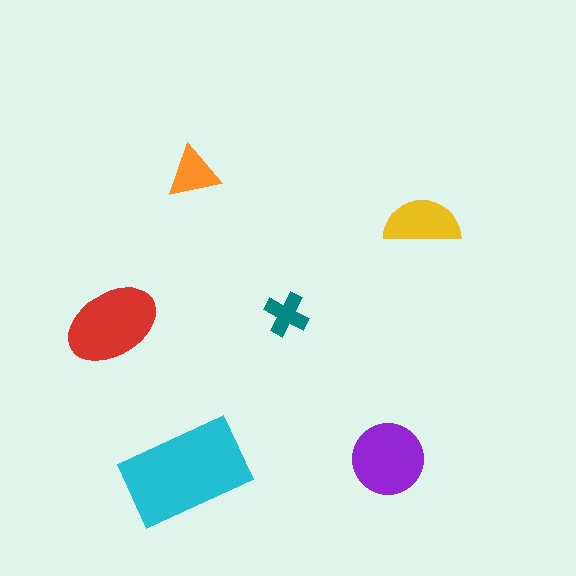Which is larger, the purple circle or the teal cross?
The purple circle.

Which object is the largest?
The cyan rectangle.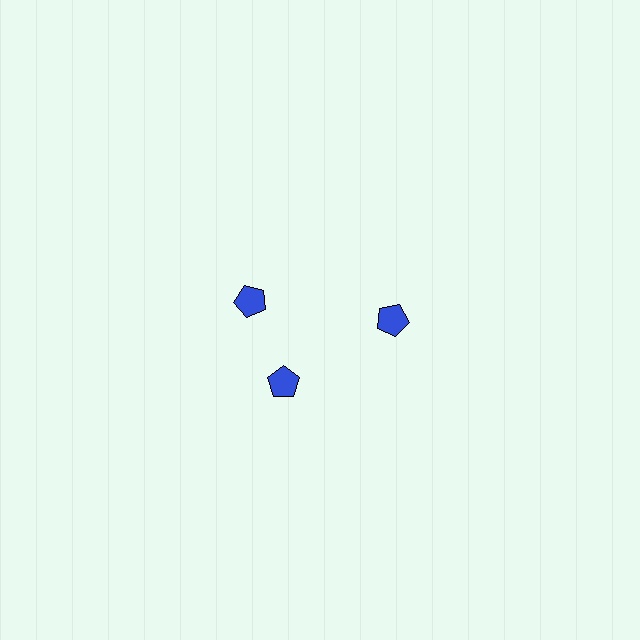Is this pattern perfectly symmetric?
No. The 3 blue pentagons are arranged in a ring, but one element near the 11 o'clock position is rotated out of alignment along the ring, breaking the 3-fold rotational symmetry.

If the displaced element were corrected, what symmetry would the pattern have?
It would have 3-fold rotational symmetry — the pattern would map onto itself every 120 degrees.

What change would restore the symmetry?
The symmetry would be restored by rotating it back into even spacing with its neighbors so that all 3 pentagons sit at equal angles and equal distance from the center.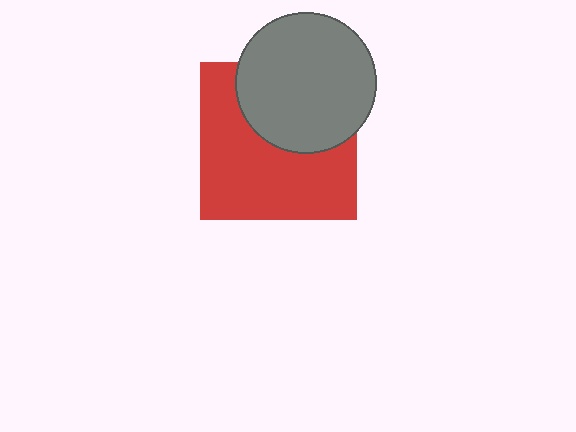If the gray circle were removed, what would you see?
You would see the complete red square.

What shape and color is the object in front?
The object in front is a gray circle.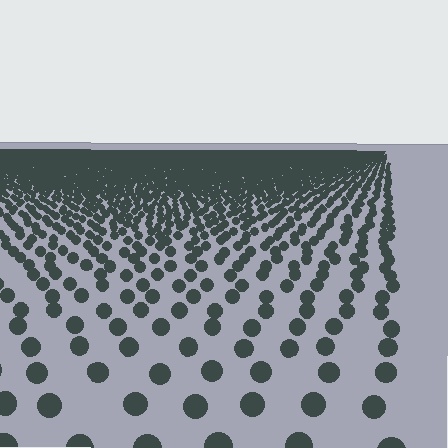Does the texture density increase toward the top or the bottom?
Density increases toward the top.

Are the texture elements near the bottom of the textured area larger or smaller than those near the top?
Larger. Near the bottom, elements are closer to the viewer and appear at a bigger on-screen size.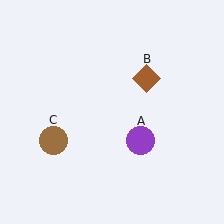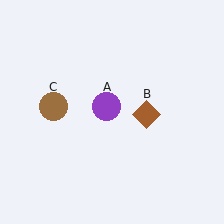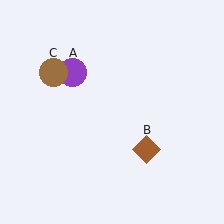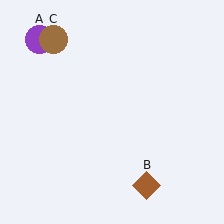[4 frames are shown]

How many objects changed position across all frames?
3 objects changed position: purple circle (object A), brown diamond (object B), brown circle (object C).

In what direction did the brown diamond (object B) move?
The brown diamond (object B) moved down.